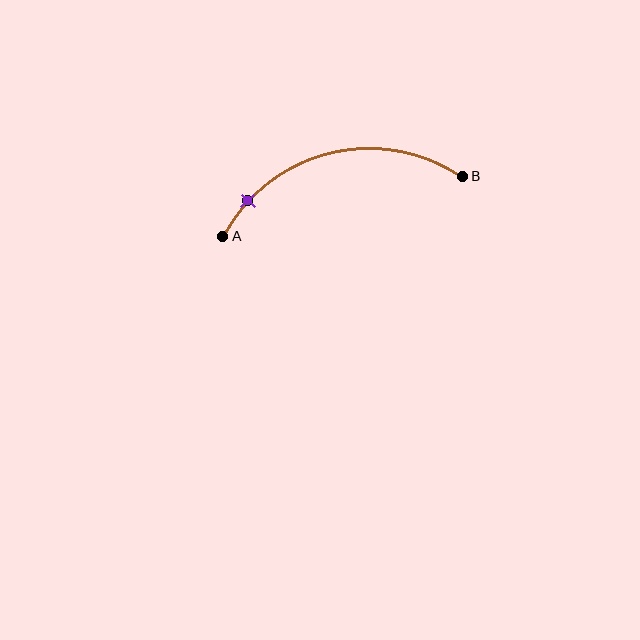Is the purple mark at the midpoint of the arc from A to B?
No. The purple mark lies on the arc but is closer to endpoint A. The arc midpoint would be at the point on the curve equidistant along the arc from both A and B.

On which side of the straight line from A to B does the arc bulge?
The arc bulges above the straight line connecting A and B.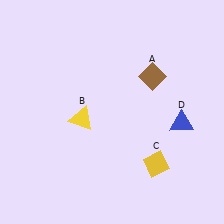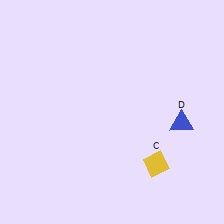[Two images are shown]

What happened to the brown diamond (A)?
The brown diamond (A) was removed in Image 2. It was in the top-right area of Image 1.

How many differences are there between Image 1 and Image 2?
There are 2 differences between the two images.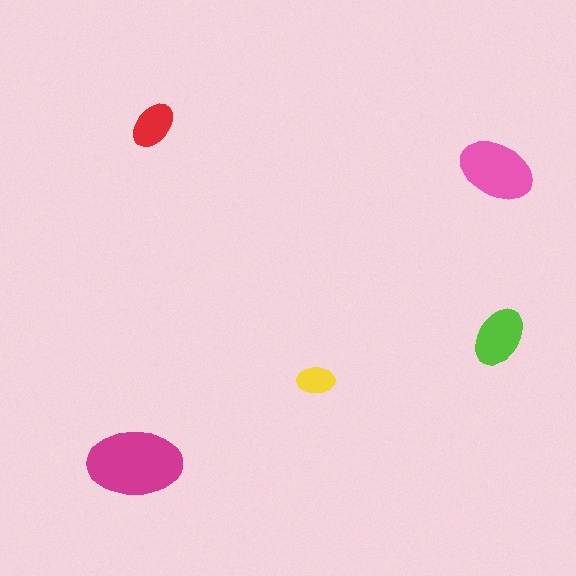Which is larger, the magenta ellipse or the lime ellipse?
The magenta one.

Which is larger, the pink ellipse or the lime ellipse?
The pink one.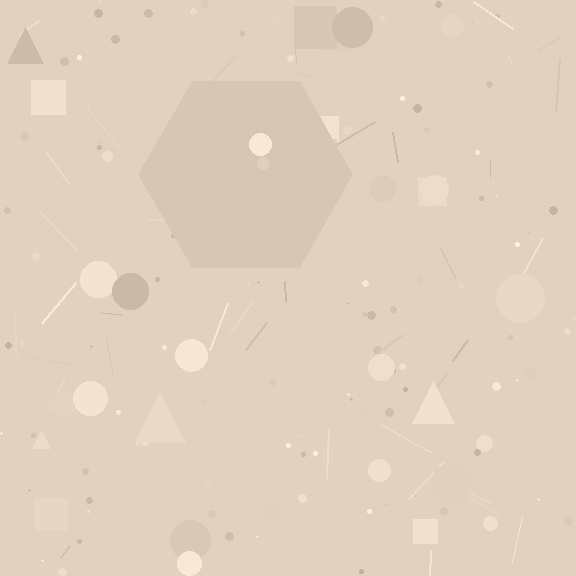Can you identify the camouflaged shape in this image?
The camouflaged shape is a hexagon.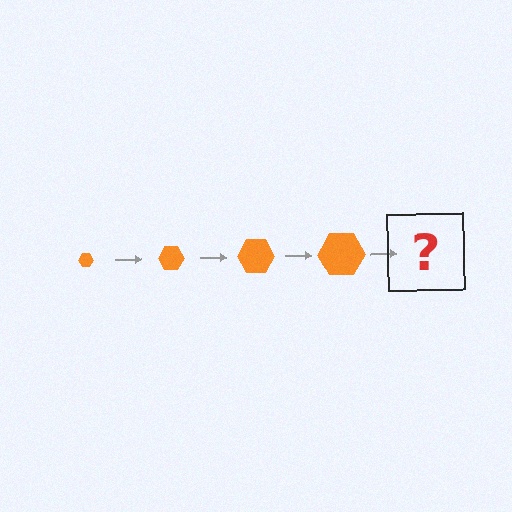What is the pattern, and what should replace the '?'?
The pattern is that the hexagon gets progressively larger each step. The '?' should be an orange hexagon, larger than the previous one.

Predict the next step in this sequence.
The next step is an orange hexagon, larger than the previous one.